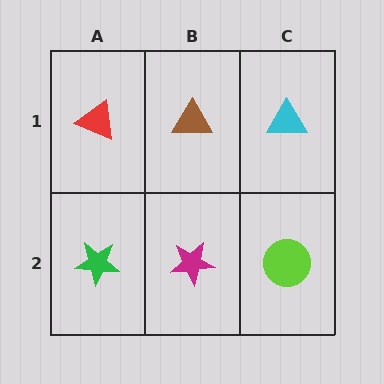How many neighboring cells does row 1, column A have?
2.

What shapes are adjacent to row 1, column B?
A magenta star (row 2, column B), a red triangle (row 1, column A), a cyan triangle (row 1, column C).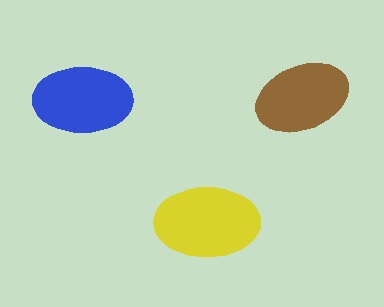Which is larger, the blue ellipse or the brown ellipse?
The blue one.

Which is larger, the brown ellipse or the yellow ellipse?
The yellow one.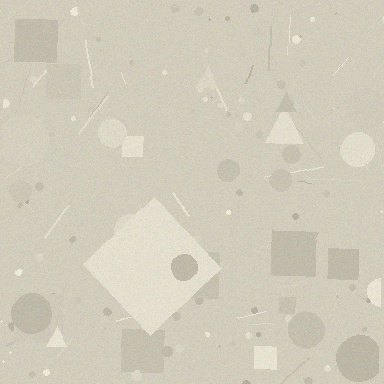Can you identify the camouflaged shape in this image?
The camouflaged shape is a diamond.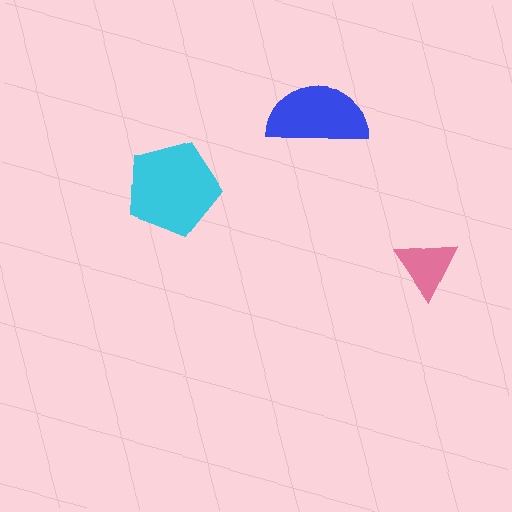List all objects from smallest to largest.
The pink triangle, the blue semicircle, the cyan pentagon.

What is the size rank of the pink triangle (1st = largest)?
3rd.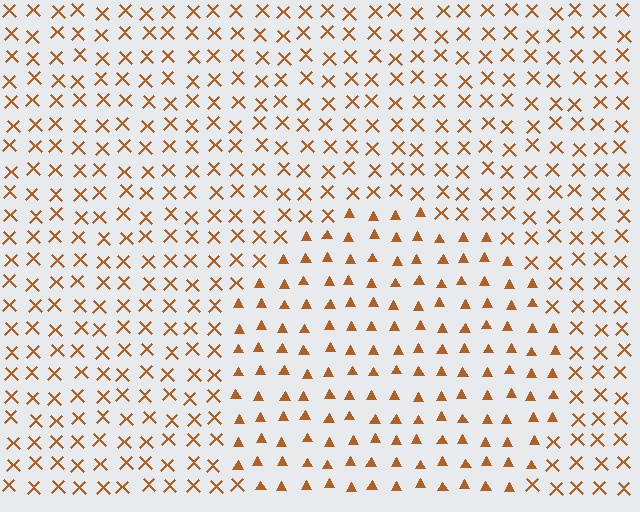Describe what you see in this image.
The image is filled with small brown elements arranged in a uniform grid. A circle-shaped region contains triangles, while the surrounding area contains X marks. The boundary is defined purely by the change in element shape.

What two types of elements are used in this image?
The image uses triangles inside the circle region and X marks outside it.